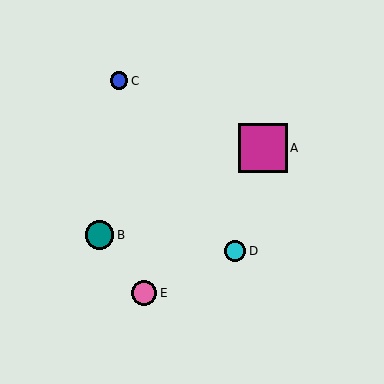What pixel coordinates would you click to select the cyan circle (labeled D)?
Click at (235, 251) to select the cyan circle D.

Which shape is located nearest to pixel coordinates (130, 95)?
The blue circle (labeled C) at (119, 81) is nearest to that location.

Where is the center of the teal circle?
The center of the teal circle is at (99, 235).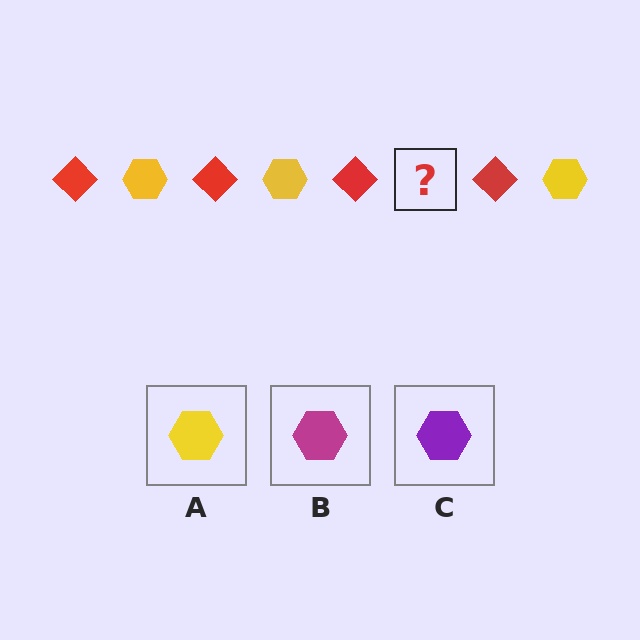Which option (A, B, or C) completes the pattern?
A.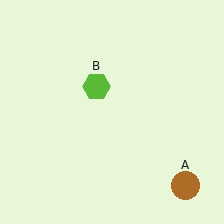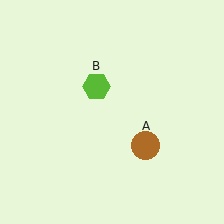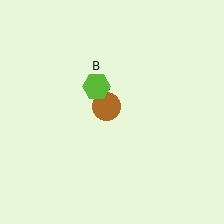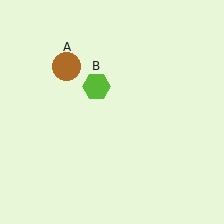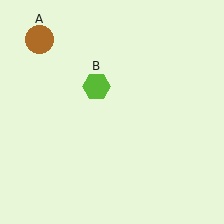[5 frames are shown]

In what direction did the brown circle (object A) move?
The brown circle (object A) moved up and to the left.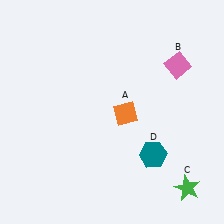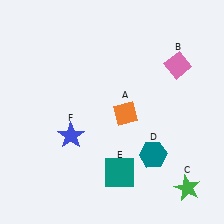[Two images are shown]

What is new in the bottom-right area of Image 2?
A teal square (E) was added in the bottom-right area of Image 2.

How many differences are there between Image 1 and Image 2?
There are 2 differences between the two images.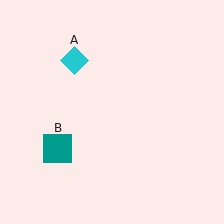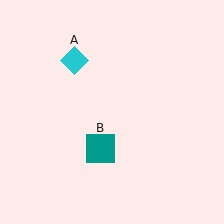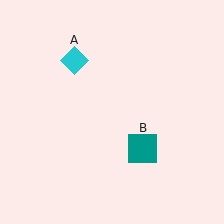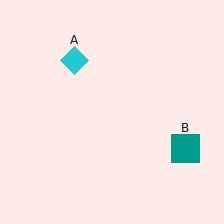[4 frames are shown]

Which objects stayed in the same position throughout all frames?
Cyan diamond (object A) remained stationary.